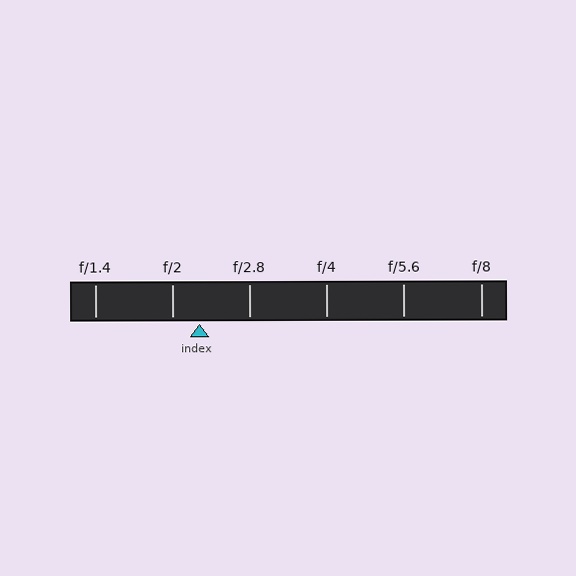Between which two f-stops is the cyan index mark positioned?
The index mark is between f/2 and f/2.8.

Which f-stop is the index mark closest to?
The index mark is closest to f/2.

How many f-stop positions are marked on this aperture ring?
There are 6 f-stop positions marked.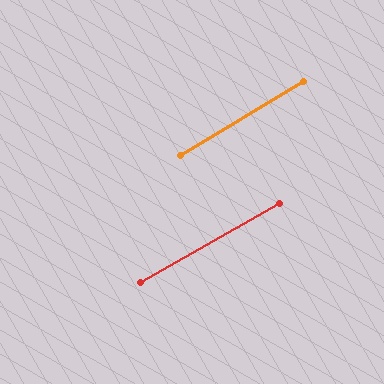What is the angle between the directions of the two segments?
Approximately 1 degree.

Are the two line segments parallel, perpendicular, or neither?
Parallel — their directions differ by only 1.2°.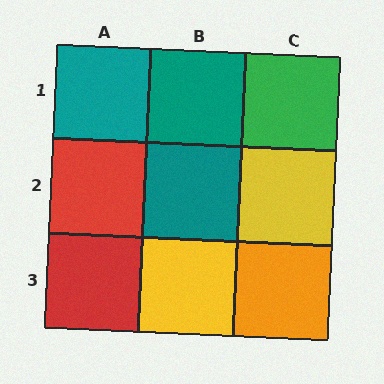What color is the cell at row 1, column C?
Green.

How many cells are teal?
3 cells are teal.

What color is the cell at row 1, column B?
Teal.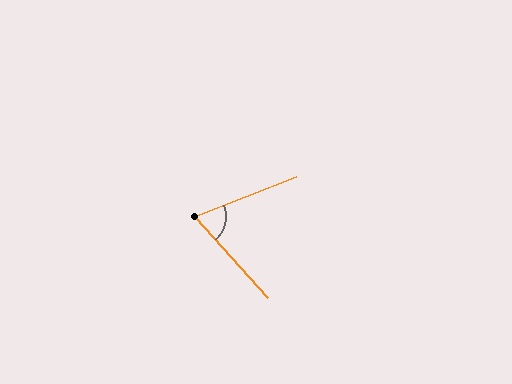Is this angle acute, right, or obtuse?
It is acute.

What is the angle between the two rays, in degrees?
Approximately 69 degrees.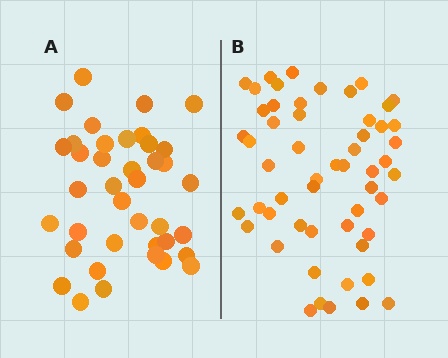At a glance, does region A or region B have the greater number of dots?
Region B (the right region) has more dots.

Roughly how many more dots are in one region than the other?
Region B has approximately 15 more dots than region A.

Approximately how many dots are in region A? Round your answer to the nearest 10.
About 40 dots. (The exact count is 39, which rounds to 40.)